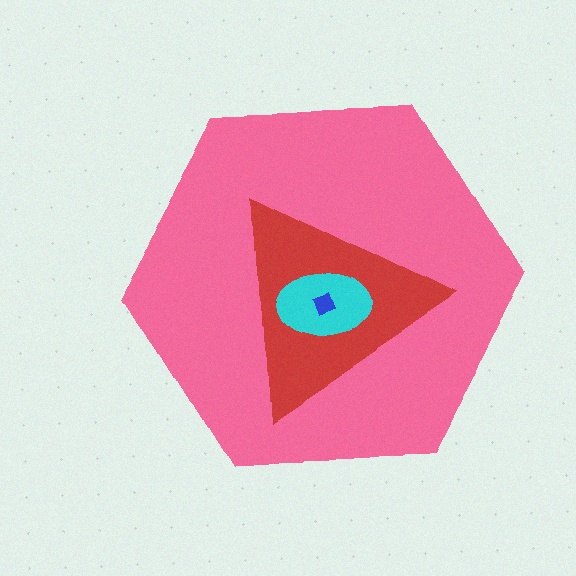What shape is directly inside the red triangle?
The cyan ellipse.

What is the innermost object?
The blue diamond.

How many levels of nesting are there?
4.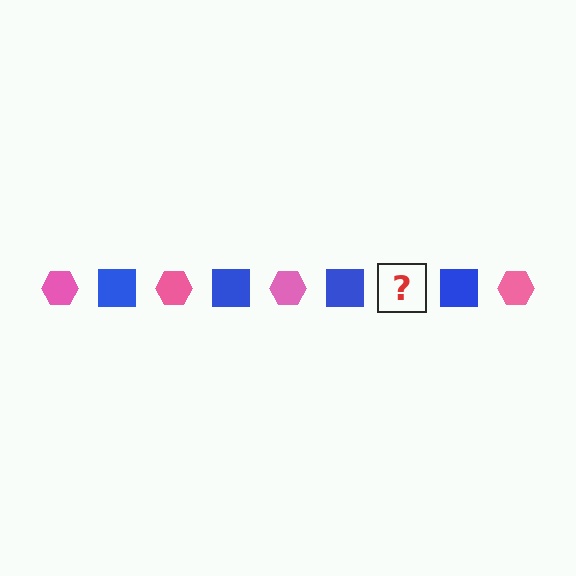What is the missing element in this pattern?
The missing element is a pink hexagon.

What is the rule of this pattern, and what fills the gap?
The rule is that the pattern alternates between pink hexagon and blue square. The gap should be filled with a pink hexagon.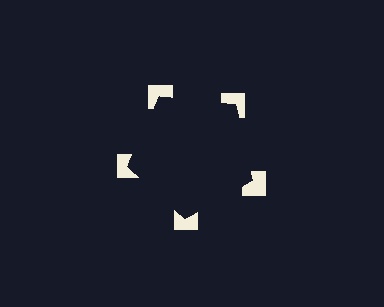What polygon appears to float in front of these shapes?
An illusory pentagon — its edges are inferred from the aligned wedge cuts in the notched squares, not physically drawn.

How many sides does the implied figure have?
5 sides.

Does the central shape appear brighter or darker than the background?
It typically appears slightly darker than the background, even though no actual brightness change is drawn.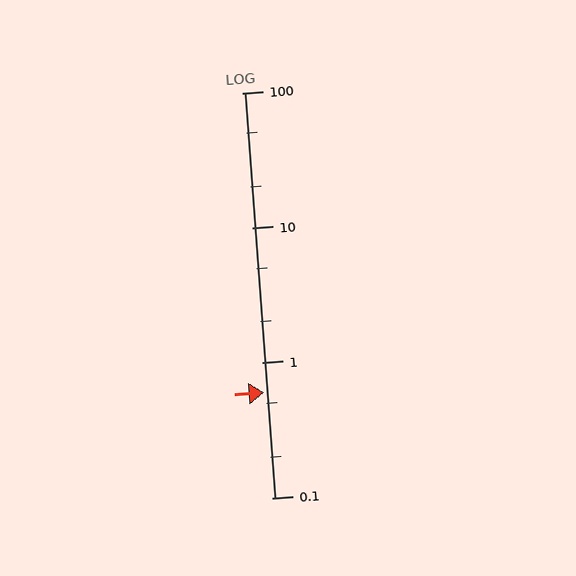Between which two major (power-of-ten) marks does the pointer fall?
The pointer is between 0.1 and 1.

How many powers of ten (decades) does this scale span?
The scale spans 3 decades, from 0.1 to 100.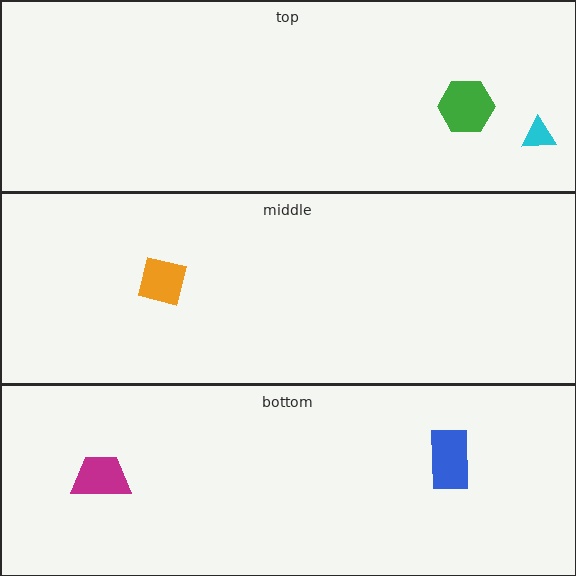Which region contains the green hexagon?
The top region.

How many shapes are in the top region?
2.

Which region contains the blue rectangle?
The bottom region.